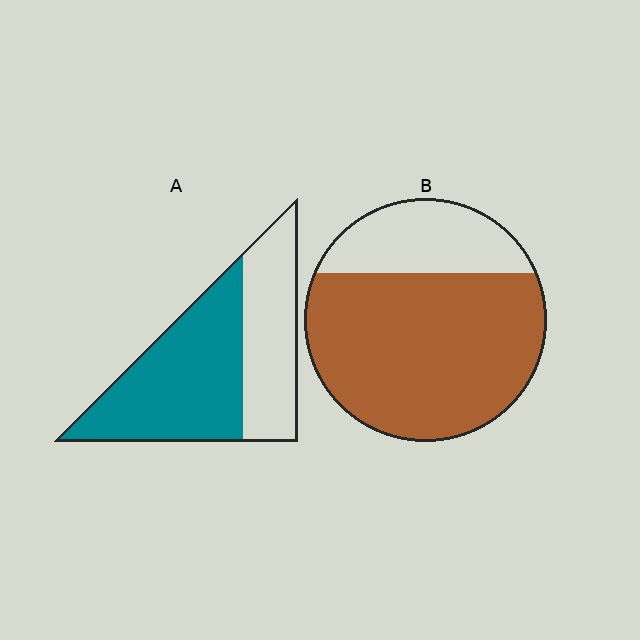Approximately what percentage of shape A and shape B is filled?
A is approximately 60% and B is approximately 75%.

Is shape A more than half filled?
Yes.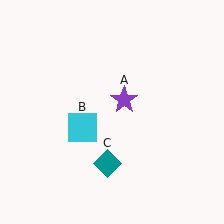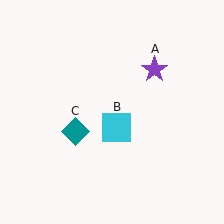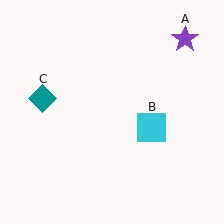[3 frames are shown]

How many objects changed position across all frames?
3 objects changed position: purple star (object A), cyan square (object B), teal diamond (object C).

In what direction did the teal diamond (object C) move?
The teal diamond (object C) moved up and to the left.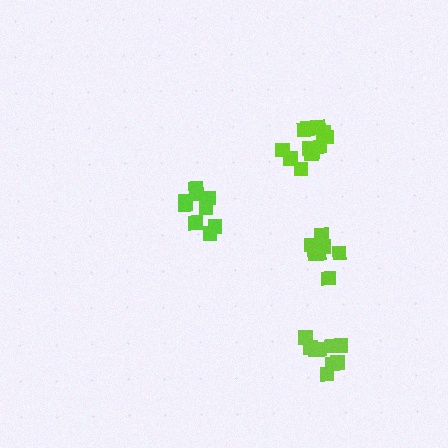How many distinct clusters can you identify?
There are 4 distinct clusters.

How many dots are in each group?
Group 1: 12 dots, Group 2: 8 dots, Group 3: 9 dots, Group 4: 9 dots (38 total).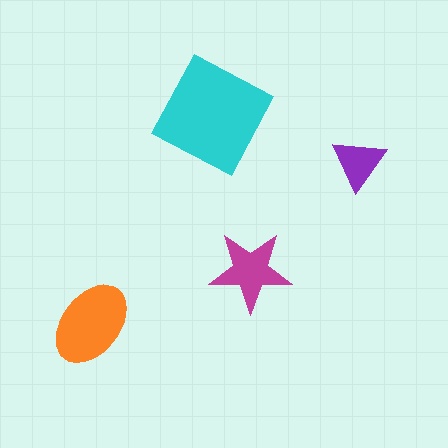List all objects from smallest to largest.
The purple triangle, the magenta star, the orange ellipse, the cyan diamond.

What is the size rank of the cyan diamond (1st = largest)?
1st.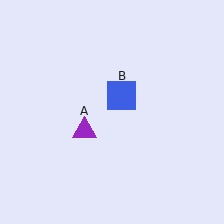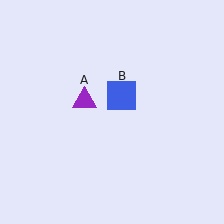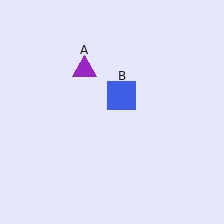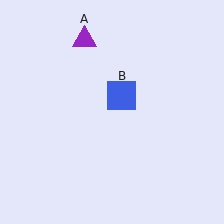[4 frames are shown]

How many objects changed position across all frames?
1 object changed position: purple triangle (object A).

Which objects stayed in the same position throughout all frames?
Blue square (object B) remained stationary.